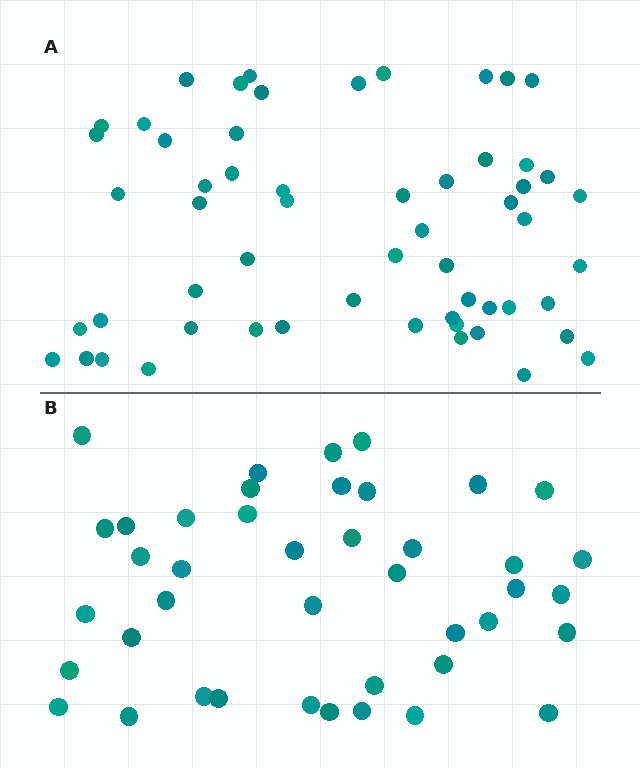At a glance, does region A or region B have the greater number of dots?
Region A (the top region) has more dots.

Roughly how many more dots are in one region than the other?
Region A has approximately 15 more dots than region B.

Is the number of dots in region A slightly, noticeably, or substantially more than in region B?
Region A has noticeably more, but not dramatically so. The ratio is roughly 1.4 to 1.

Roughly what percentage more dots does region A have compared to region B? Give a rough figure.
About 35% more.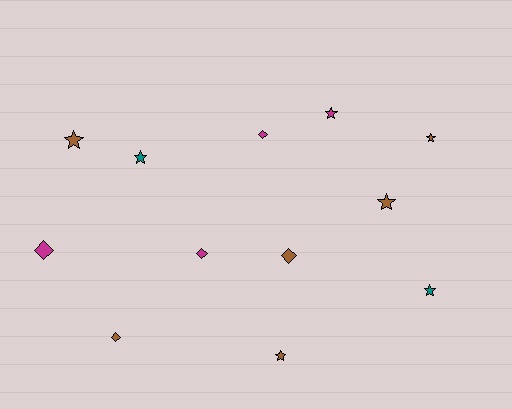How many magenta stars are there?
There is 1 magenta star.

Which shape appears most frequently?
Star, with 7 objects.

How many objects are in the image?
There are 12 objects.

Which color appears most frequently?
Brown, with 6 objects.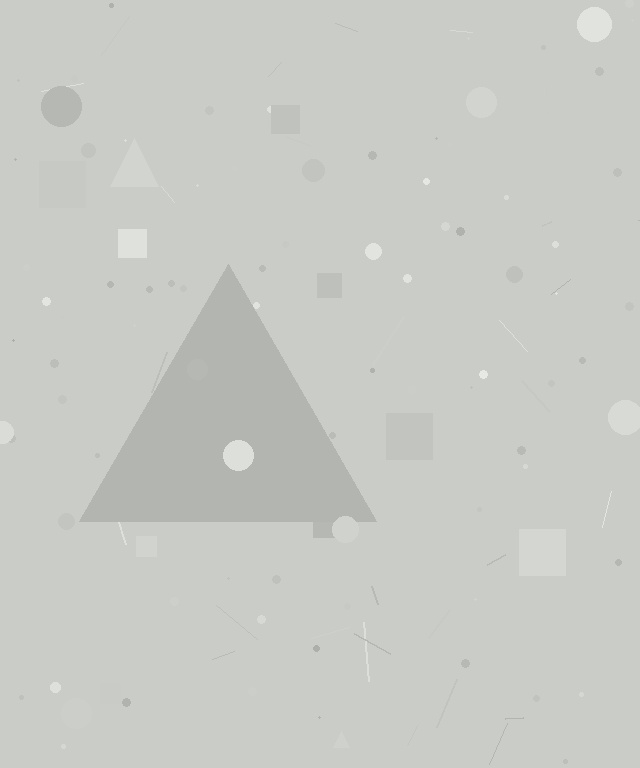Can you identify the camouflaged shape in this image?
The camouflaged shape is a triangle.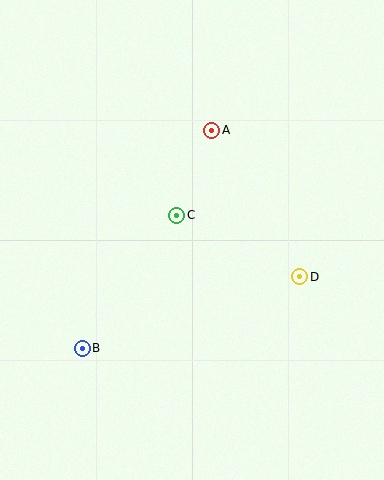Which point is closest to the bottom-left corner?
Point B is closest to the bottom-left corner.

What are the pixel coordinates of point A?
Point A is at (212, 130).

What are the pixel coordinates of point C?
Point C is at (177, 215).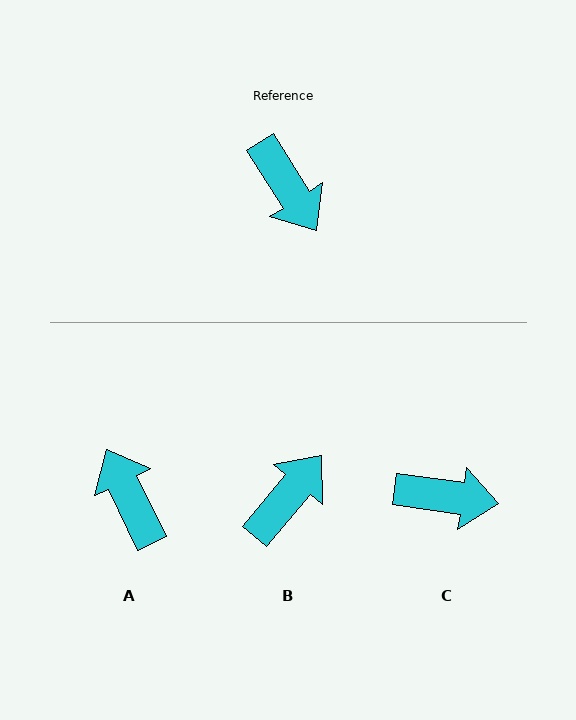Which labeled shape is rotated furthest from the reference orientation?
A, about 173 degrees away.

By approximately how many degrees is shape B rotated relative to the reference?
Approximately 108 degrees counter-clockwise.